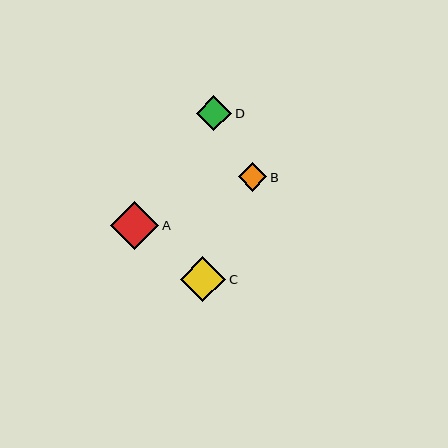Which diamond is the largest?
Diamond A is the largest with a size of approximately 48 pixels.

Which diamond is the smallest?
Diamond B is the smallest with a size of approximately 28 pixels.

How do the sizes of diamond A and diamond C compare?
Diamond A and diamond C are approximately the same size.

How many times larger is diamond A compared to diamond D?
Diamond A is approximately 1.4 times the size of diamond D.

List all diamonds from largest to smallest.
From largest to smallest: A, C, D, B.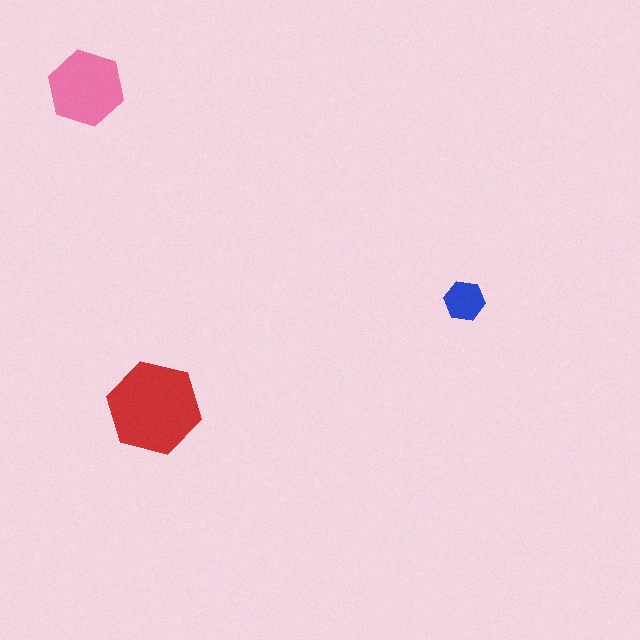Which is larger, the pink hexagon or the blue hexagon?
The pink one.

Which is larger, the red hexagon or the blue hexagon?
The red one.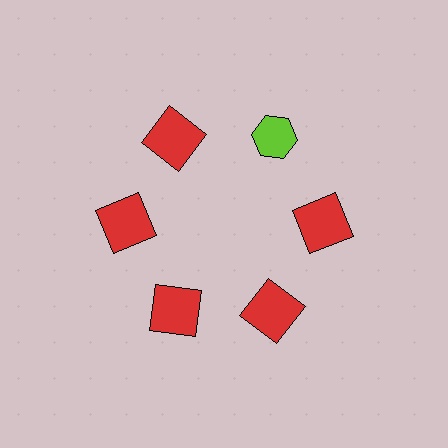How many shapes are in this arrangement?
There are 6 shapes arranged in a ring pattern.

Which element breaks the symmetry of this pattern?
The lime hexagon at roughly the 1 o'clock position breaks the symmetry. All other shapes are red squares.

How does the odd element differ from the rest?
It differs in both color (lime instead of red) and shape (hexagon instead of square).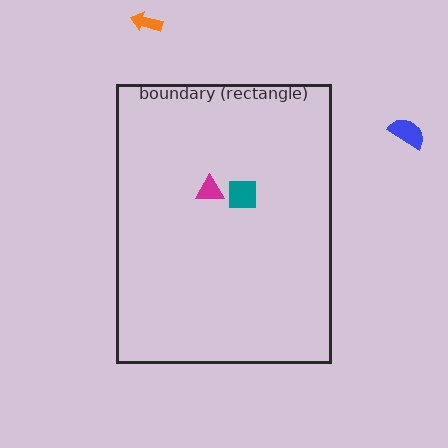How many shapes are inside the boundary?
2 inside, 2 outside.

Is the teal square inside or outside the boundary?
Inside.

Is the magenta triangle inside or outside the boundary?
Inside.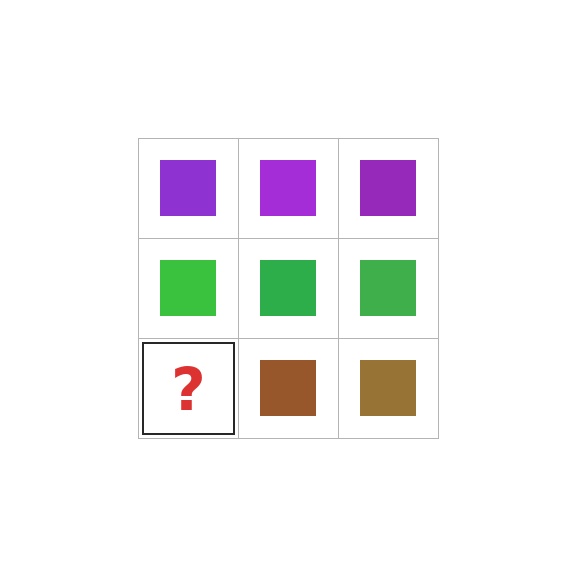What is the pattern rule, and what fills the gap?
The rule is that each row has a consistent color. The gap should be filled with a brown square.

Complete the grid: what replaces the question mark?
The question mark should be replaced with a brown square.